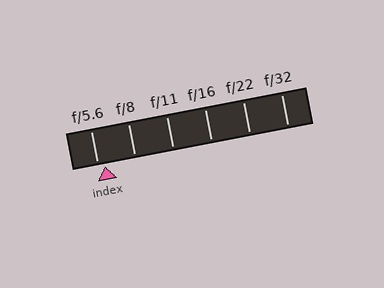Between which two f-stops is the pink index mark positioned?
The index mark is between f/5.6 and f/8.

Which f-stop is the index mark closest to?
The index mark is closest to f/5.6.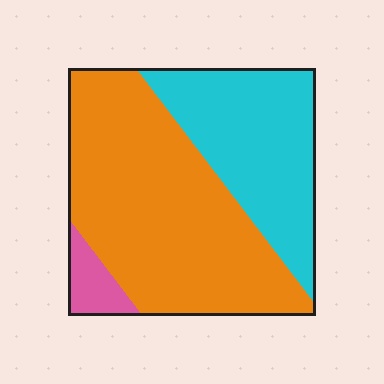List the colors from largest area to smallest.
From largest to smallest: orange, cyan, pink.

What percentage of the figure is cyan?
Cyan takes up between a quarter and a half of the figure.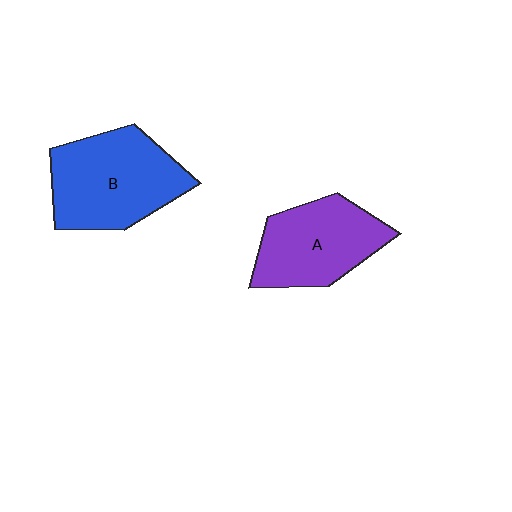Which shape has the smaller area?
Shape A (purple).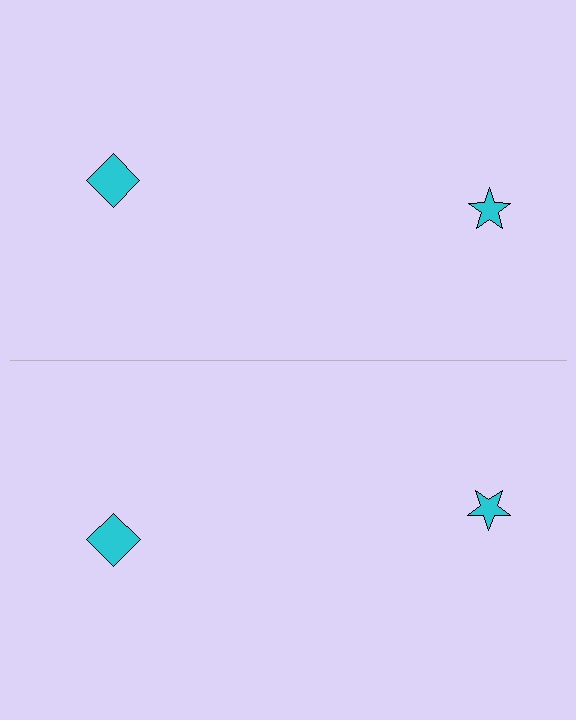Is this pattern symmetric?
Yes, this pattern has bilateral (reflection) symmetry.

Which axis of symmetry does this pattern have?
The pattern has a horizontal axis of symmetry running through the center of the image.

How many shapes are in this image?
There are 4 shapes in this image.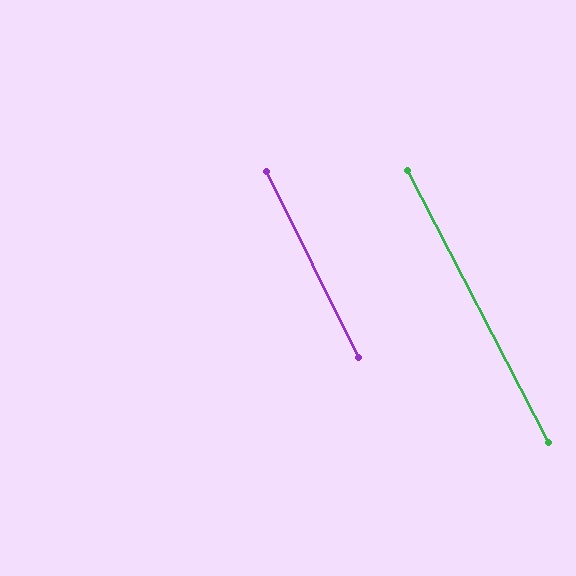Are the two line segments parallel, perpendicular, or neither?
Parallel — their directions differ by only 1.1°.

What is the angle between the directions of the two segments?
Approximately 1 degree.